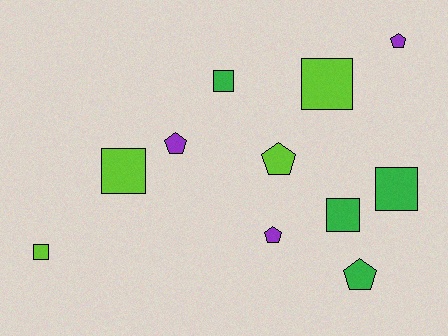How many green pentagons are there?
There is 1 green pentagon.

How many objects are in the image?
There are 11 objects.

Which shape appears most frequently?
Square, with 6 objects.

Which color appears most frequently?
Lime, with 4 objects.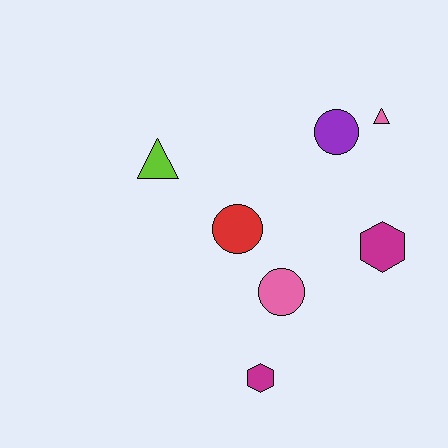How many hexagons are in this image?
There are 2 hexagons.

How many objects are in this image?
There are 7 objects.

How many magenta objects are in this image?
There are 2 magenta objects.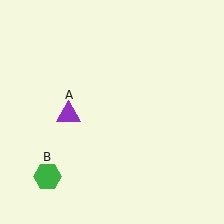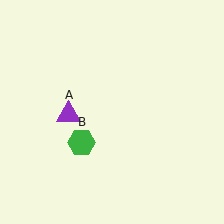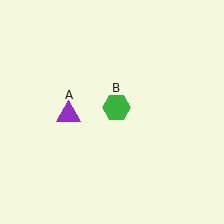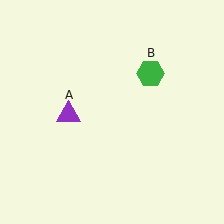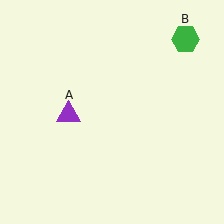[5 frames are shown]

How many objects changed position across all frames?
1 object changed position: green hexagon (object B).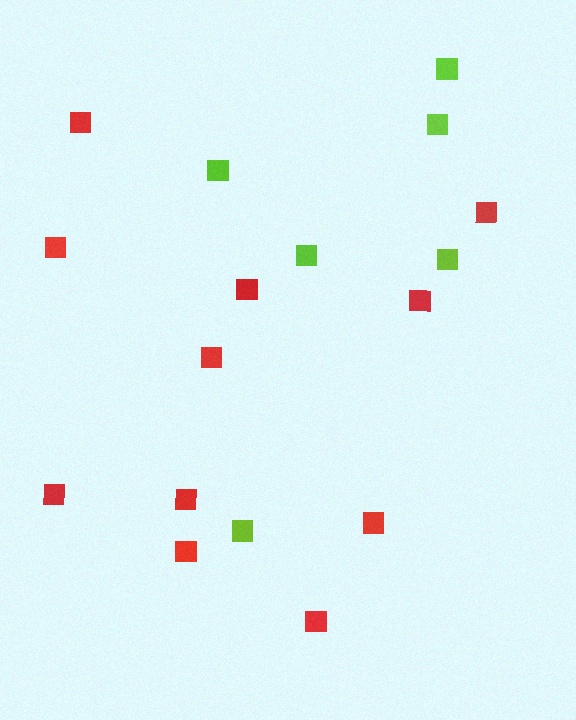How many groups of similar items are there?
There are 2 groups: one group of red squares (11) and one group of lime squares (6).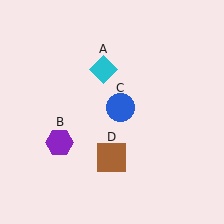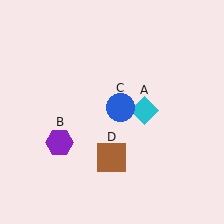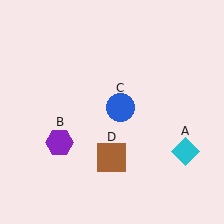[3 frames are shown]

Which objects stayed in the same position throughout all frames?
Purple hexagon (object B) and blue circle (object C) and brown square (object D) remained stationary.